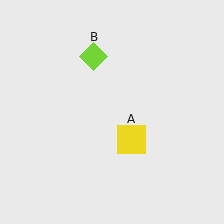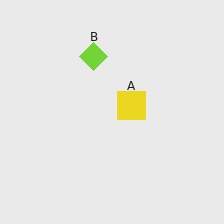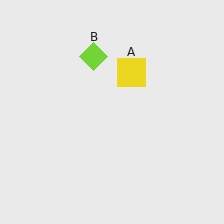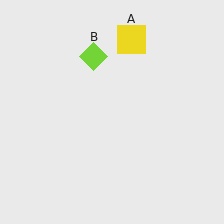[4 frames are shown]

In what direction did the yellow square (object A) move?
The yellow square (object A) moved up.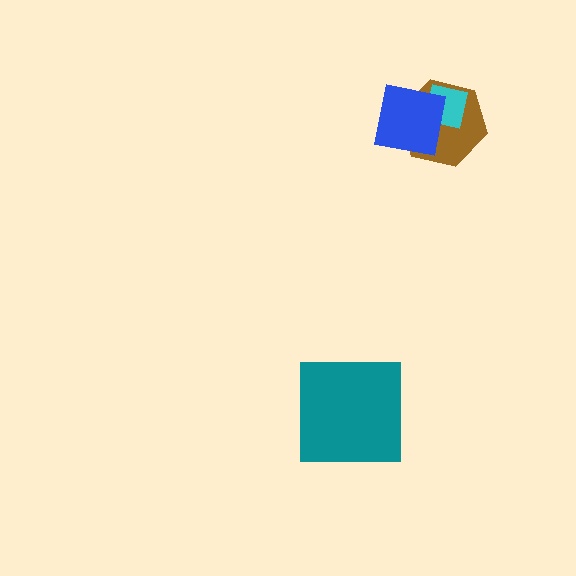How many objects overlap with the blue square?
2 objects overlap with the blue square.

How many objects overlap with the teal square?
0 objects overlap with the teal square.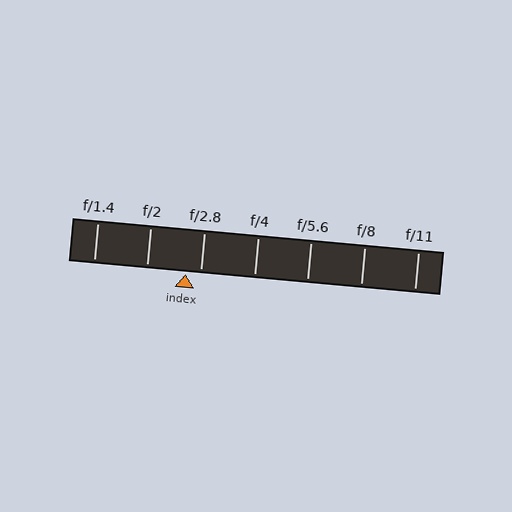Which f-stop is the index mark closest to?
The index mark is closest to f/2.8.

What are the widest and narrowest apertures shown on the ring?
The widest aperture shown is f/1.4 and the narrowest is f/11.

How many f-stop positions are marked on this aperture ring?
There are 7 f-stop positions marked.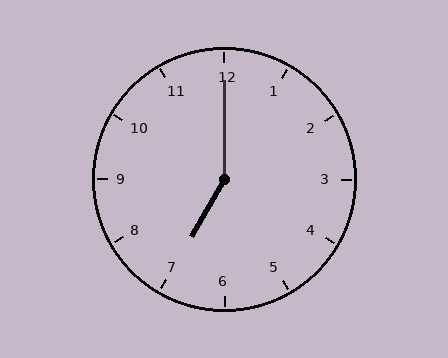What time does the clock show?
7:00.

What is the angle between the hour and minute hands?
Approximately 150 degrees.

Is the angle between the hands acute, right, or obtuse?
It is obtuse.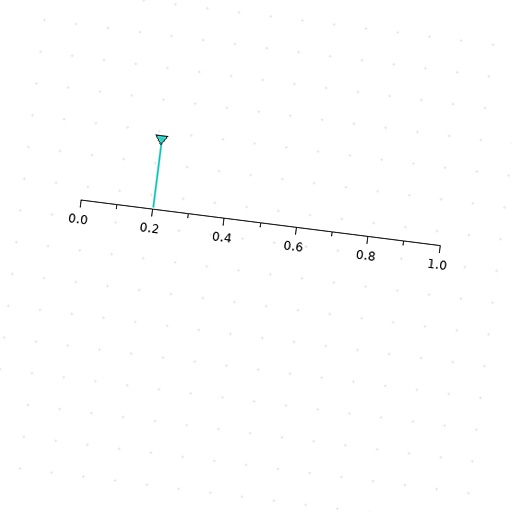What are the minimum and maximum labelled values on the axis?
The axis runs from 0.0 to 1.0.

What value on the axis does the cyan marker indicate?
The marker indicates approximately 0.2.